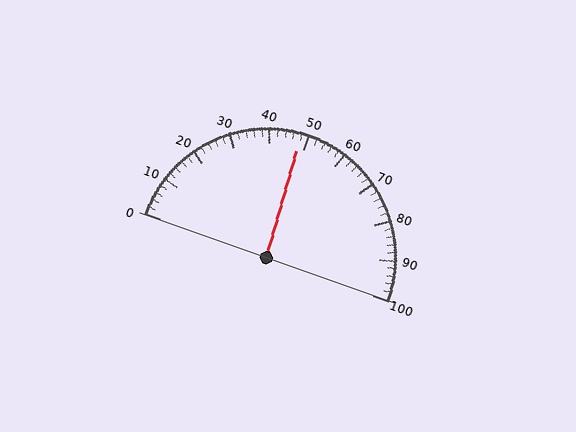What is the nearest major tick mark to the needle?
The nearest major tick mark is 50.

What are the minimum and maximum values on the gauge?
The gauge ranges from 0 to 100.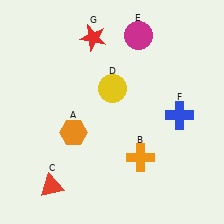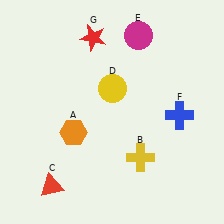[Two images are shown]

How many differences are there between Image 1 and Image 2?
There is 1 difference between the two images.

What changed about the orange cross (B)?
In Image 1, B is orange. In Image 2, it changed to yellow.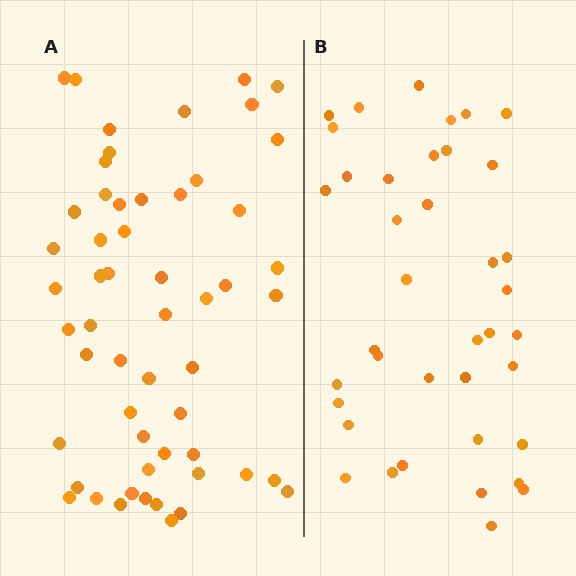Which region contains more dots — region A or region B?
Region A (the left region) has more dots.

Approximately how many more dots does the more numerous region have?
Region A has approximately 15 more dots than region B.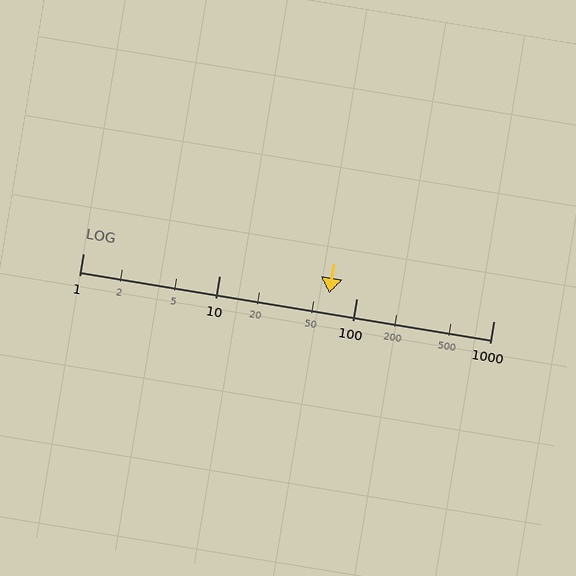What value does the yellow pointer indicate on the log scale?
The pointer indicates approximately 63.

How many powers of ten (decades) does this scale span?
The scale spans 3 decades, from 1 to 1000.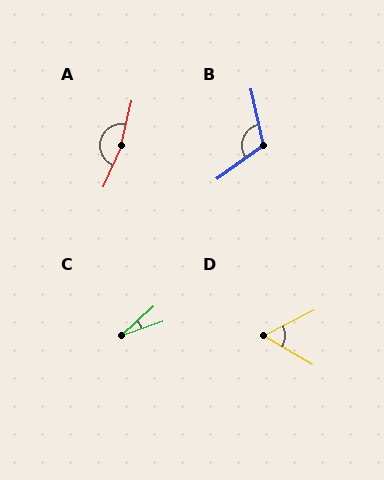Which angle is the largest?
A, at approximately 169 degrees.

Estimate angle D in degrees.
Approximately 57 degrees.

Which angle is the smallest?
C, at approximately 23 degrees.